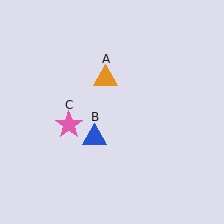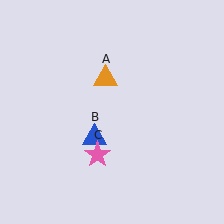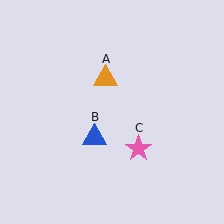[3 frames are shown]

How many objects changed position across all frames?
1 object changed position: pink star (object C).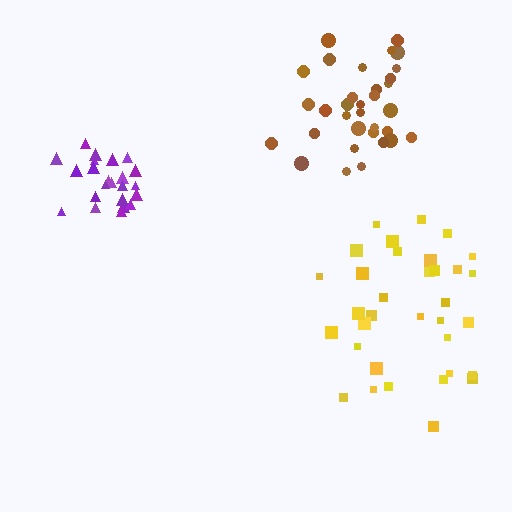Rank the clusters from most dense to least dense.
purple, brown, yellow.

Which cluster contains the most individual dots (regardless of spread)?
Yellow (34).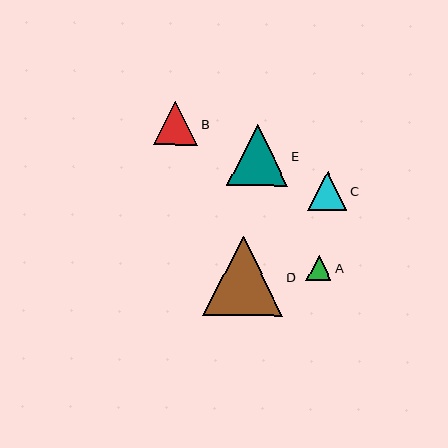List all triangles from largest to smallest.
From largest to smallest: D, E, B, C, A.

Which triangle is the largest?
Triangle D is the largest with a size of approximately 80 pixels.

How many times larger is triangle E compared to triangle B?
Triangle E is approximately 1.4 times the size of triangle B.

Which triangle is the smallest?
Triangle A is the smallest with a size of approximately 25 pixels.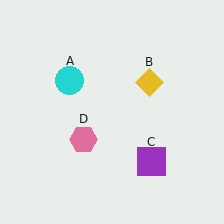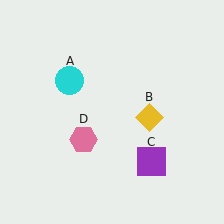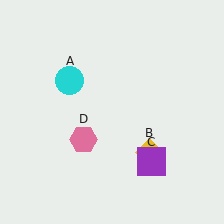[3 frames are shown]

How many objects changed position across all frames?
1 object changed position: yellow diamond (object B).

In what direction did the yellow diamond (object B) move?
The yellow diamond (object B) moved down.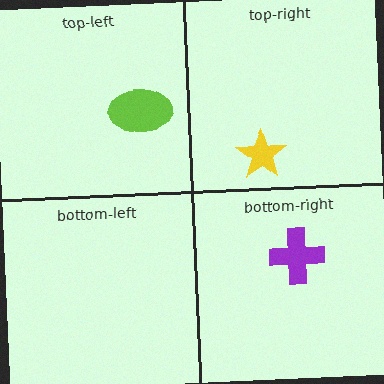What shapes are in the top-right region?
The yellow star.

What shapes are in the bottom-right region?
The purple cross.